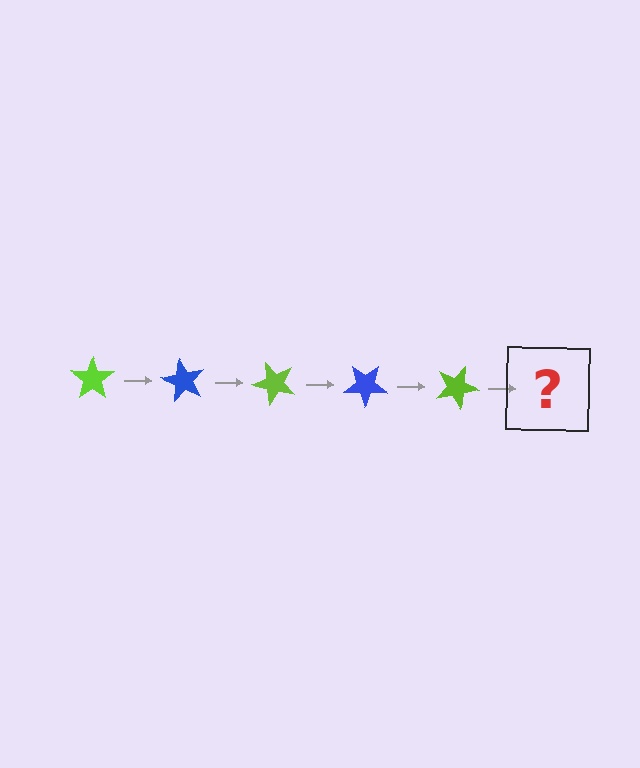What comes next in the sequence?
The next element should be a blue star, rotated 300 degrees from the start.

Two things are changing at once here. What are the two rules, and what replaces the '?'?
The two rules are that it rotates 60 degrees each step and the color cycles through lime and blue. The '?' should be a blue star, rotated 300 degrees from the start.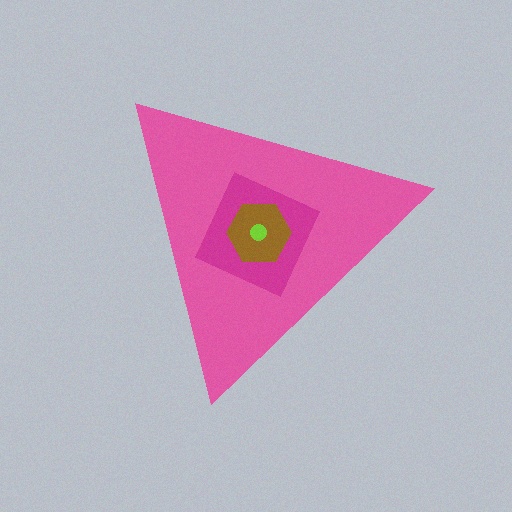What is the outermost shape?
The pink triangle.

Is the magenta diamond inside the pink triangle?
Yes.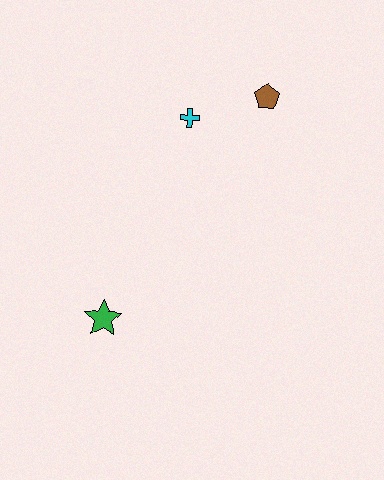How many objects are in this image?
There are 3 objects.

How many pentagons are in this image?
There is 1 pentagon.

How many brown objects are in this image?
There is 1 brown object.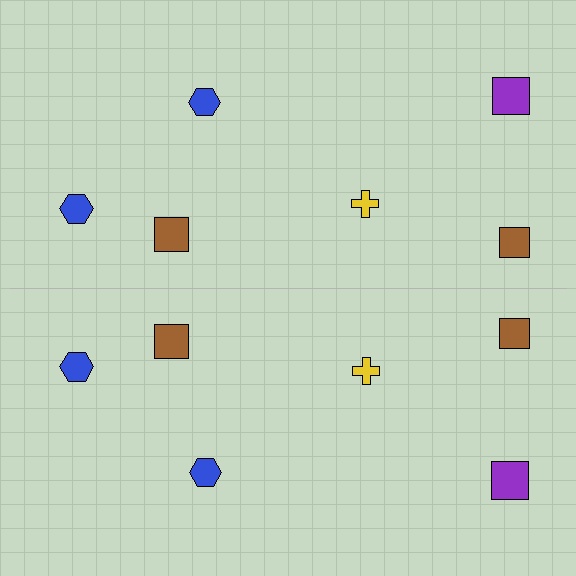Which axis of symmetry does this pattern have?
The pattern has a horizontal axis of symmetry running through the center of the image.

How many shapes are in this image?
There are 12 shapes in this image.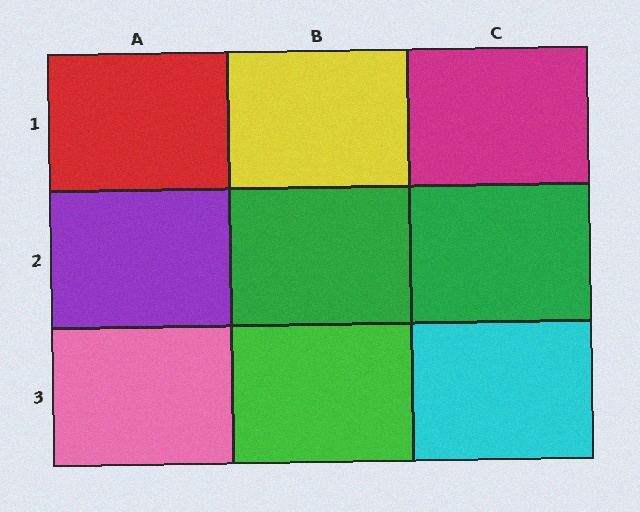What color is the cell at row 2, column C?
Green.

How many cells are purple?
1 cell is purple.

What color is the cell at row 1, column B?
Yellow.